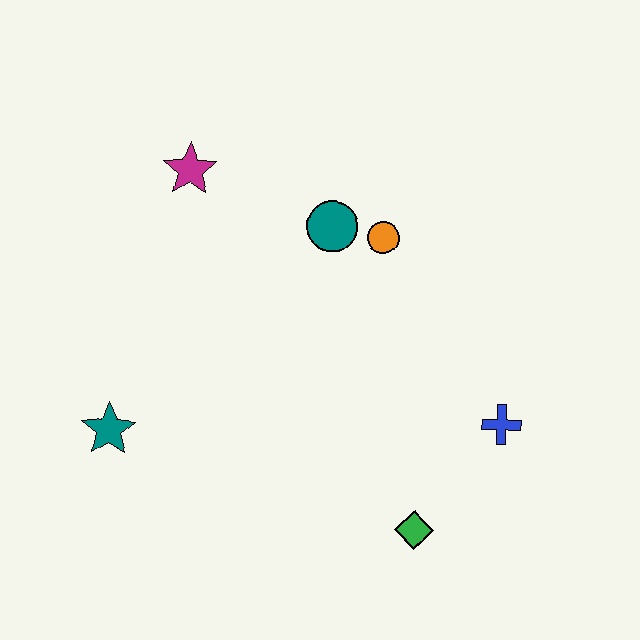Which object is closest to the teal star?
The magenta star is closest to the teal star.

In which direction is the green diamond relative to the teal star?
The green diamond is to the right of the teal star.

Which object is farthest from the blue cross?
The magenta star is farthest from the blue cross.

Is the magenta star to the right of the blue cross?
No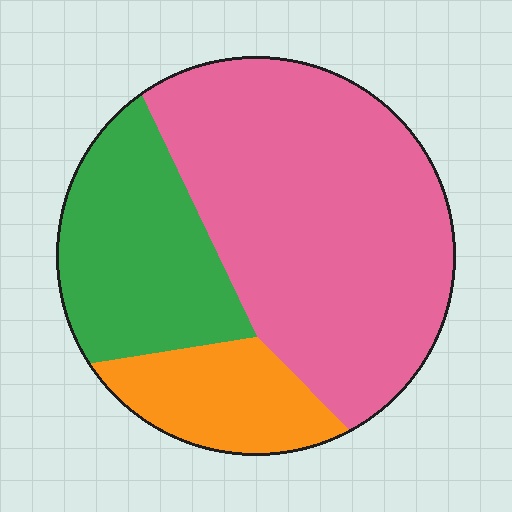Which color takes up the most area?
Pink, at roughly 60%.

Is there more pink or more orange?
Pink.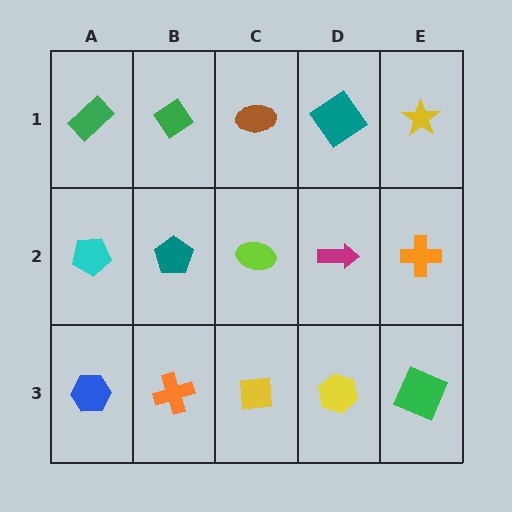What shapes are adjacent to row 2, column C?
A brown ellipse (row 1, column C), a yellow square (row 3, column C), a teal pentagon (row 2, column B), a magenta arrow (row 2, column D).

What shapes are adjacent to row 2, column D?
A teal diamond (row 1, column D), a yellow hexagon (row 3, column D), a lime ellipse (row 2, column C), an orange cross (row 2, column E).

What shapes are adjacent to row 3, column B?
A teal pentagon (row 2, column B), a blue hexagon (row 3, column A), a yellow square (row 3, column C).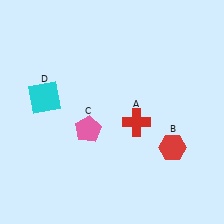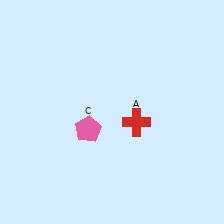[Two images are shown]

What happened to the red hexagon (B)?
The red hexagon (B) was removed in Image 2. It was in the bottom-right area of Image 1.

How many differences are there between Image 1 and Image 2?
There are 2 differences between the two images.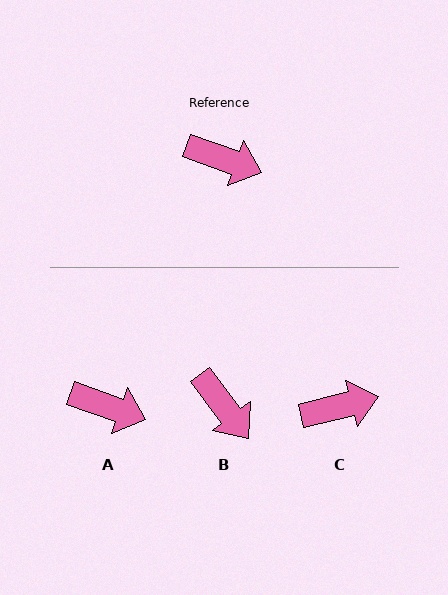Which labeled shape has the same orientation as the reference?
A.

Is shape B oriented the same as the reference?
No, it is off by about 33 degrees.